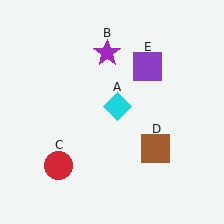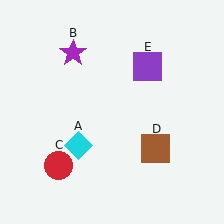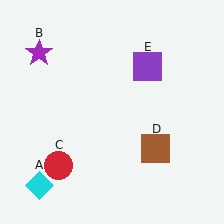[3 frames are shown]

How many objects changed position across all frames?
2 objects changed position: cyan diamond (object A), purple star (object B).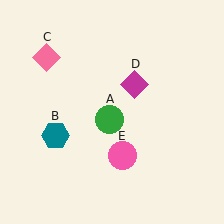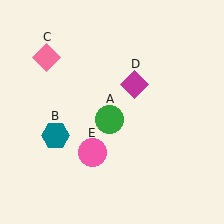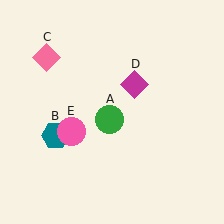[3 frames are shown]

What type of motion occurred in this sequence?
The pink circle (object E) rotated clockwise around the center of the scene.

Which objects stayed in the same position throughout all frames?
Green circle (object A) and teal hexagon (object B) and pink diamond (object C) and magenta diamond (object D) remained stationary.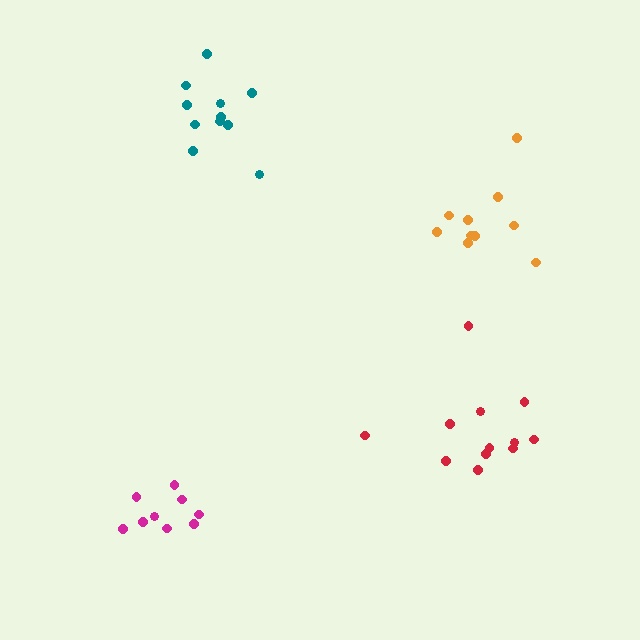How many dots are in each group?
Group 1: 11 dots, Group 2: 9 dots, Group 3: 10 dots, Group 4: 12 dots (42 total).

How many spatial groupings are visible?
There are 4 spatial groupings.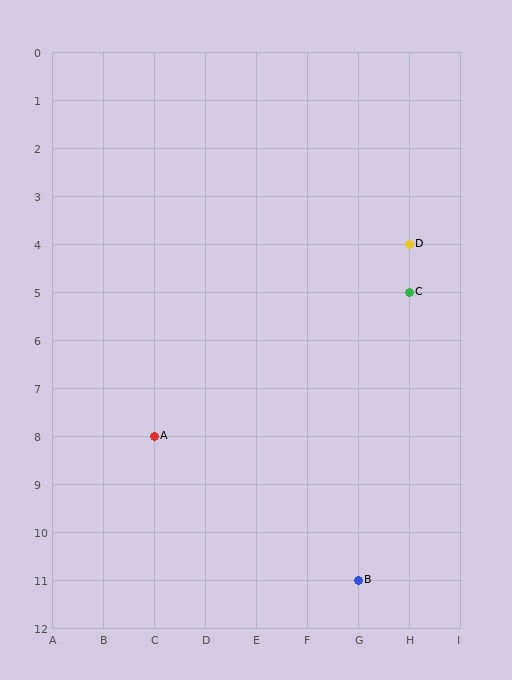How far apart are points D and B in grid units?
Points D and B are 1 column and 7 rows apart (about 7.1 grid units diagonally).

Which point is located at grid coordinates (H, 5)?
Point C is at (H, 5).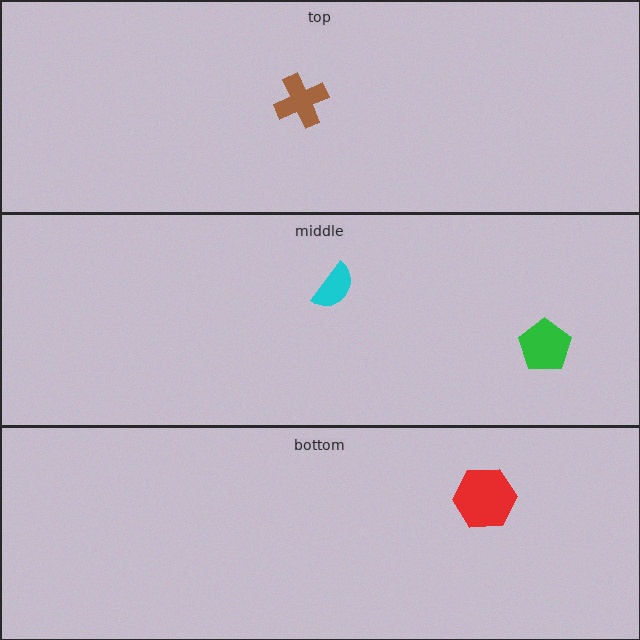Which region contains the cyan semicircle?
The middle region.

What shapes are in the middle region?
The green pentagon, the cyan semicircle.